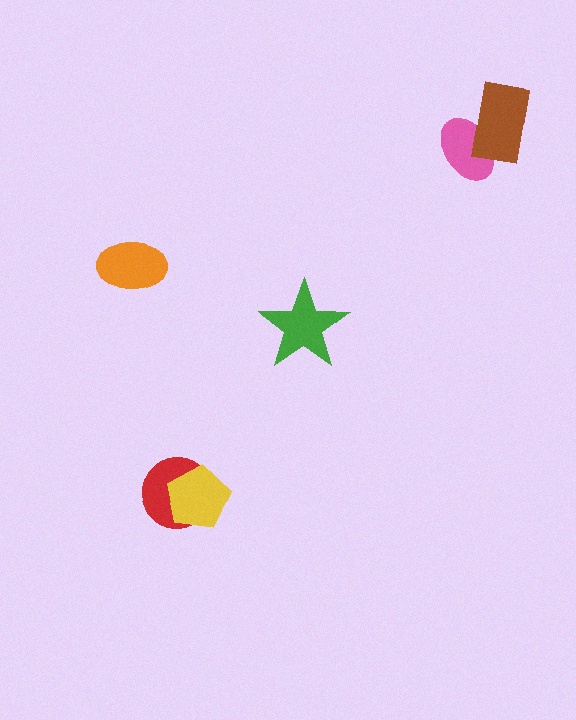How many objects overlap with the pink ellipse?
1 object overlaps with the pink ellipse.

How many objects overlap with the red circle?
1 object overlaps with the red circle.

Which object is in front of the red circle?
The yellow pentagon is in front of the red circle.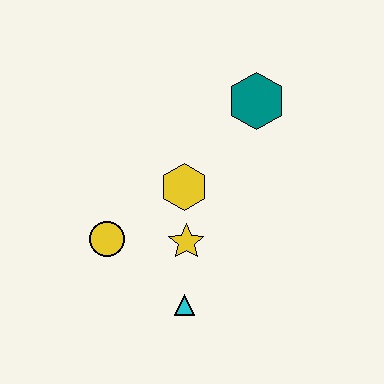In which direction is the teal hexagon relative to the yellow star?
The teal hexagon is above the yellow star.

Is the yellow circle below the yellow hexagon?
Yes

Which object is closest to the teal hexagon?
The yellow hexagon is closest to the teal hexagon.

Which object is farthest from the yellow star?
The teal hexagon is farthest from the yellow star.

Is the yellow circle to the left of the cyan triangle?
Yes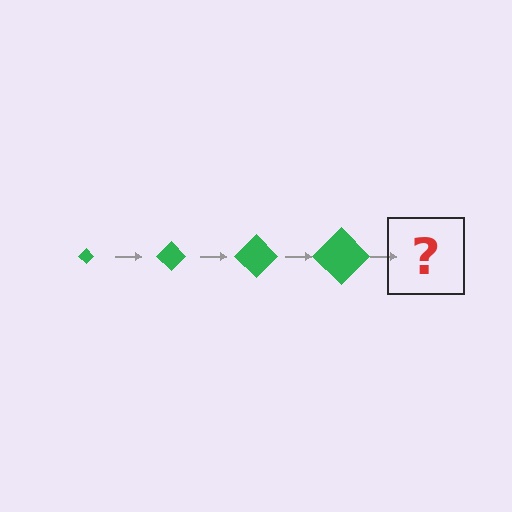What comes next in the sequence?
The next element should be a green diamond, larger than the previous one.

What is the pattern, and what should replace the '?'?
The pattern is that the diamond gets progressively larger each step. The '?' should be a green diamond, larger than the previous one.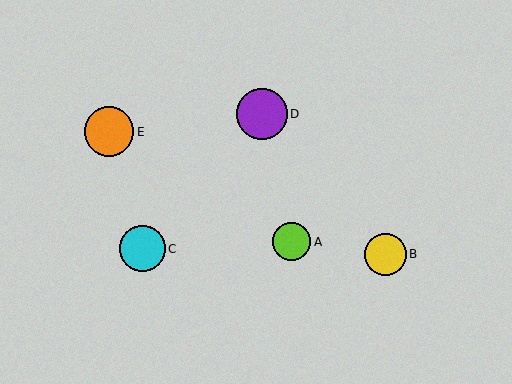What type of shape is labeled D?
Shape D is a purple circle.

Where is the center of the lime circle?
The center of the lime circle is at (292, 242).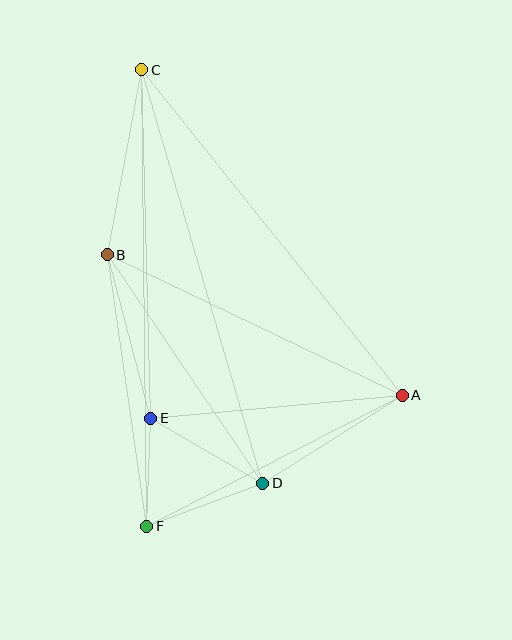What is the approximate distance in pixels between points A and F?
The distance between A and F is approximately 287 pixels.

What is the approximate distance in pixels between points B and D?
The distance between B and D is approximately 276 pixels.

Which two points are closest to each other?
Points E and F are closest to each other.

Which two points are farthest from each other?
Points C and F are farthest from each other.